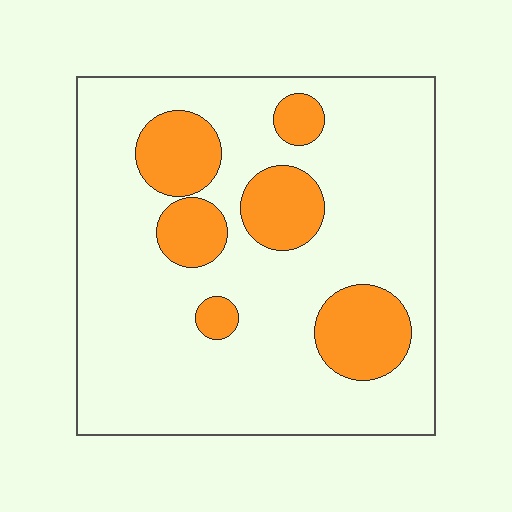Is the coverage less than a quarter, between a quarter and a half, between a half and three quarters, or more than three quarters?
Less than a quarter.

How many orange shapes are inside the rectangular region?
6.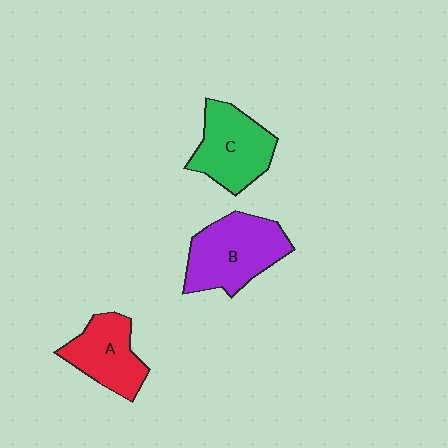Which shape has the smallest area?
Shape A (red).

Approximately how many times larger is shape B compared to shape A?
Approximately 1.4 times.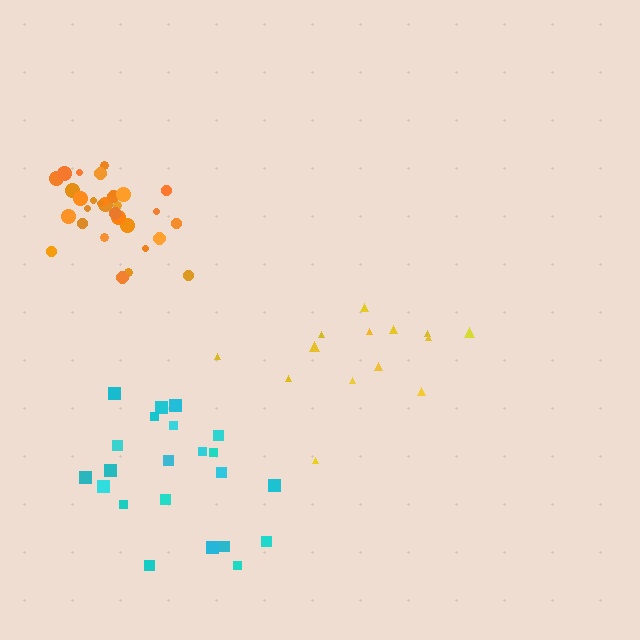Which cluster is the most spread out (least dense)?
Yellow.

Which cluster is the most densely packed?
Orange.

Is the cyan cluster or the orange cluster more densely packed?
Orange.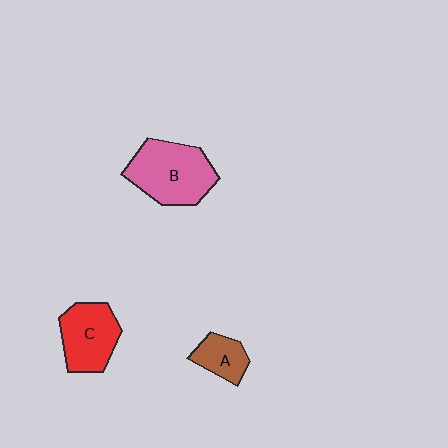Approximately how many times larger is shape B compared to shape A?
Approximately 2.3 times.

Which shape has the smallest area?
Shape A (brown).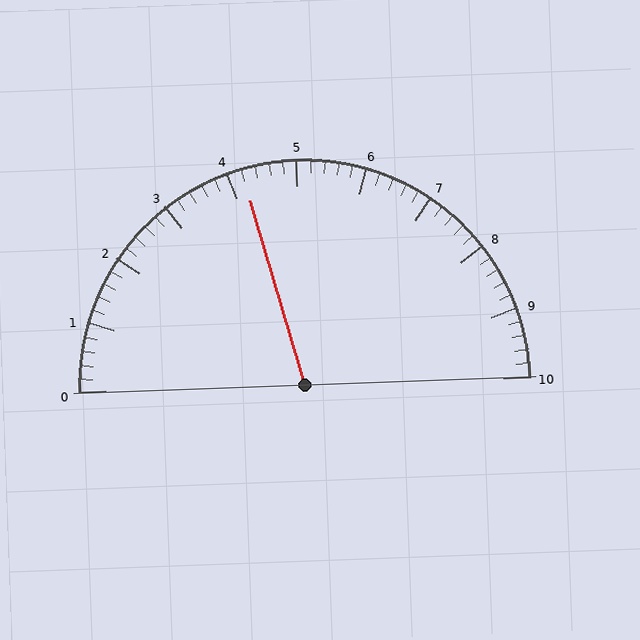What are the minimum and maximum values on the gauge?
The gauge ranges from 0 to 10.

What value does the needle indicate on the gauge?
The needle indicates approximately 4.2.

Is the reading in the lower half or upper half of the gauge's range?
The reading is in the lower half of the range (0 to 10).